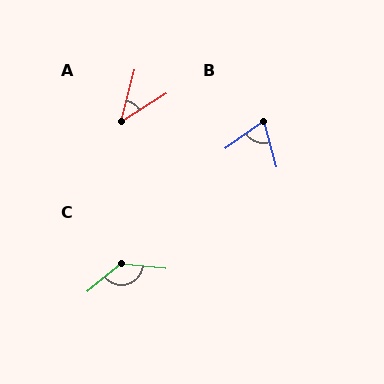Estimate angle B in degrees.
Approximately 69 degrees.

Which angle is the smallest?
A, at approximately 44 degrees.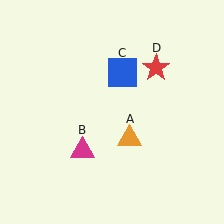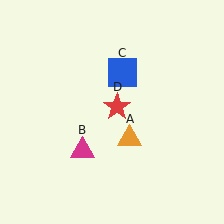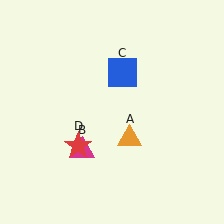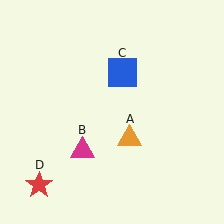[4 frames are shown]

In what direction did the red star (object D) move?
The red star (object D) moved down and to the left.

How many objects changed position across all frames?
1 object changed position: red star (object D).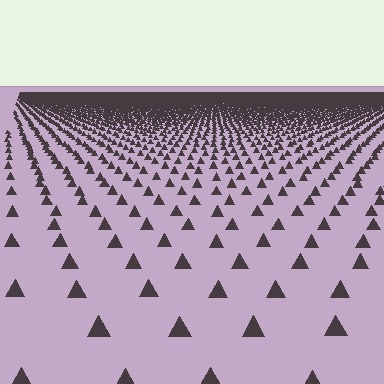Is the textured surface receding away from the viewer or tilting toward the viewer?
The surface is receding away from the viewer. Texture elements get smaller and denser toward the top.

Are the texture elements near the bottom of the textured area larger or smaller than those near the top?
Larger. Near the bottom, elements are closer to the viewer and appear at a bigger on-screen size.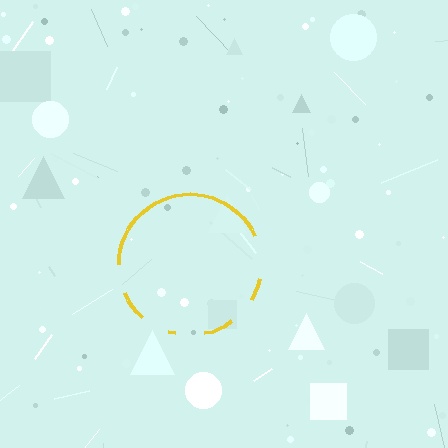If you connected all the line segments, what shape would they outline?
They would outline a circle.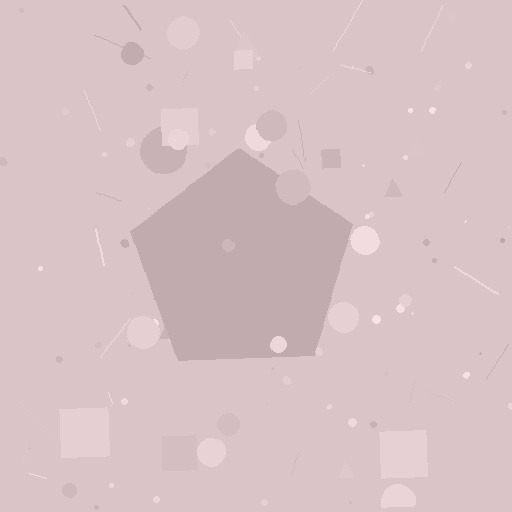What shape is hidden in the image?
A pentagon is hidden in the image.